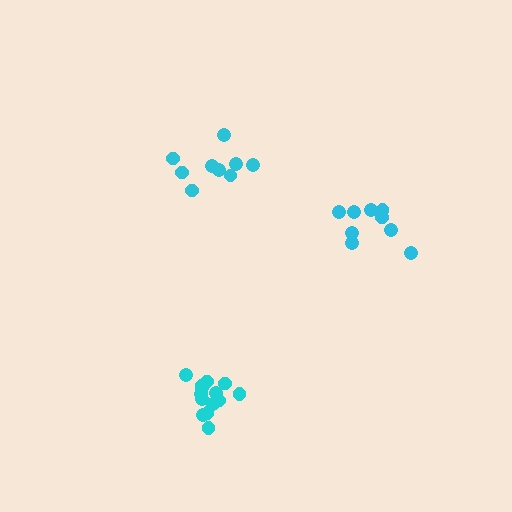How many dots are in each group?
Group 1: 9 dots, Group 2: 9 dots, Group 3: 14 dots (32 total).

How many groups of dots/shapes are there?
There are 3 groups.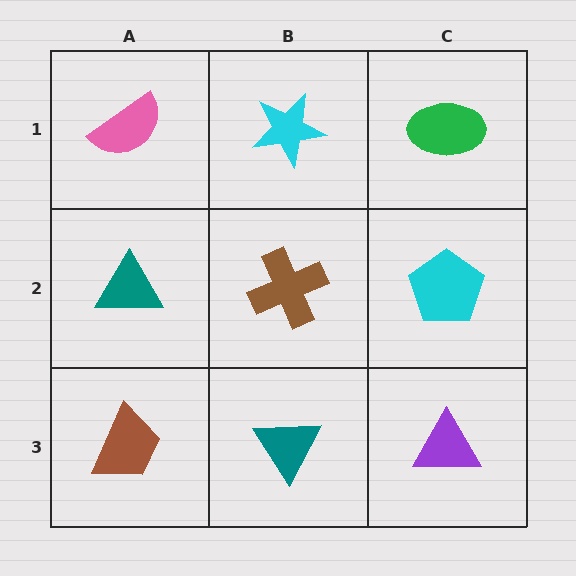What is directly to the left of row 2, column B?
A teal triangle.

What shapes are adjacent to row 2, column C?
A green ellipse (row 1, column C), a purple triangle (row 3, column C), a brown cross (row 2, column B).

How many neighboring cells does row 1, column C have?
2.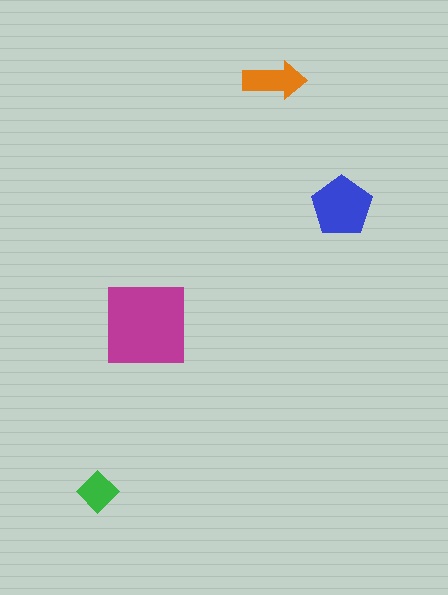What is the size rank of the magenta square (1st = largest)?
1st.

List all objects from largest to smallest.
The magenta square, the blue pentagon, the orange arrow, the green diamond.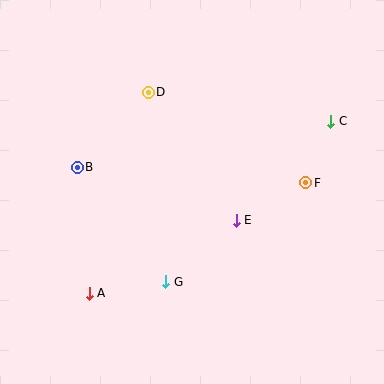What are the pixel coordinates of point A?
Point A is at (89, 293).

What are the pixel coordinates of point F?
Point F is at (306, 183).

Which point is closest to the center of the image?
Point E at (236, 220) is closest to the center.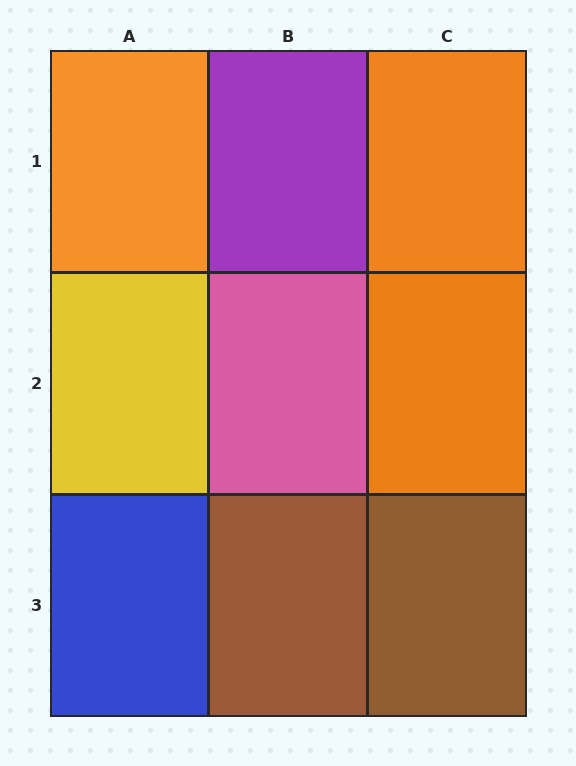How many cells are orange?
3 cells are orange.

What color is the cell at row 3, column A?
Blue.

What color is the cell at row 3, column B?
Brown.